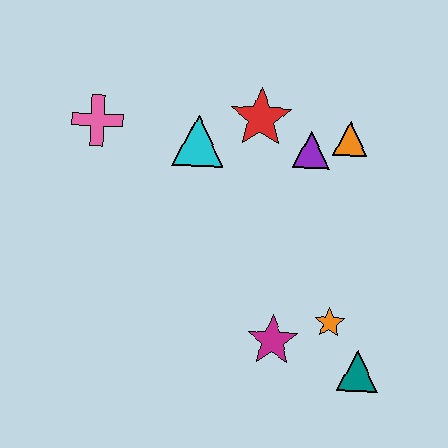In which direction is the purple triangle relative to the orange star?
The purple triangle is above the orange star.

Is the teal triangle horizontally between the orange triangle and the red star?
No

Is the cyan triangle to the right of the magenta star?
No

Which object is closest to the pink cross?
The cyan triangle is closest to the pink cross.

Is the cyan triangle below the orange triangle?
Yes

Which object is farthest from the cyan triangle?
The teal triangle is farthest from the cyan triangle.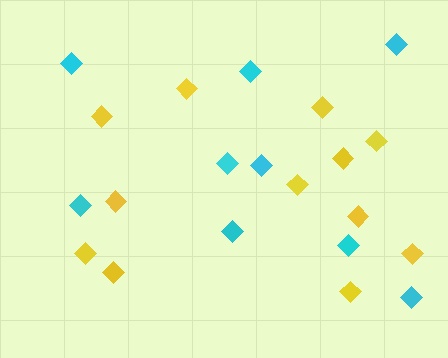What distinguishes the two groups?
There are 2 groups: one group of cyan diamonds (9) and one group of yellow diamonds (12).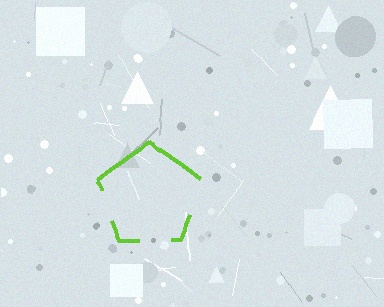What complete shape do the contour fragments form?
The contour fragments form a pentagon.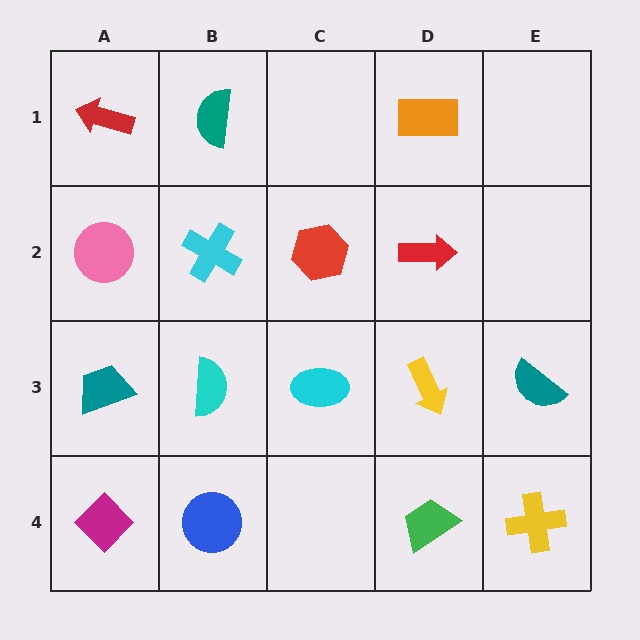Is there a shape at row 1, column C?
No, that cell is empty.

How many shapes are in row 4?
4 shapes.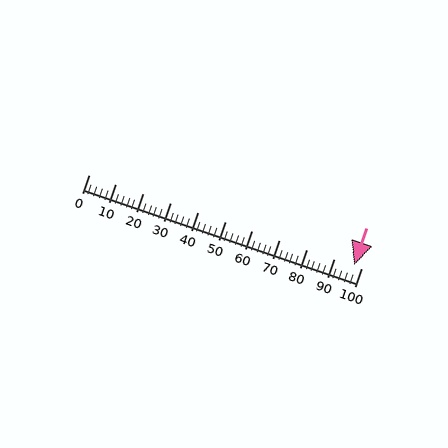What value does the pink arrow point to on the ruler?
The pink arrow points to approximately 97.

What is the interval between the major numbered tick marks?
The major tick marks are spaced 10 units apart.